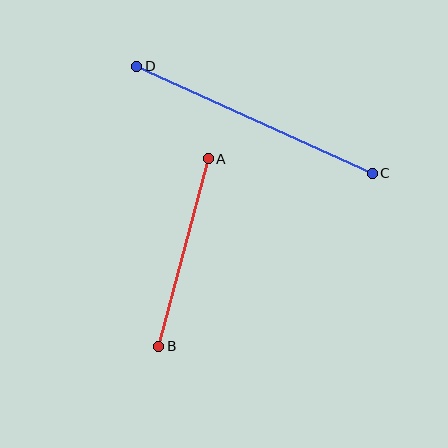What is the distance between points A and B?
The distance is approximately 194 pixels.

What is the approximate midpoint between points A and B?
The midpoint is at approximately (184, 252) pixels.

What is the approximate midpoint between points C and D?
The midpoint is at approximately (255, 120) pixels.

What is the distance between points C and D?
The distance is approximately 258 pixels.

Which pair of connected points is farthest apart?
Points C and D are farthest apart.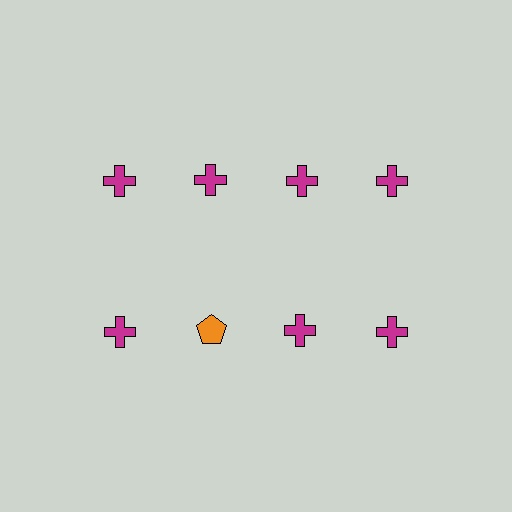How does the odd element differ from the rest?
It differs in both color (orange instead of magenta) and shape (pentagon instead of cross).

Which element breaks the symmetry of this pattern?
The orange pentagon in the second row, second from left column breaks the symmetry. All other shapes are magenta crosses.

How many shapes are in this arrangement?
There are 8 shapes arranged in a grid pattern.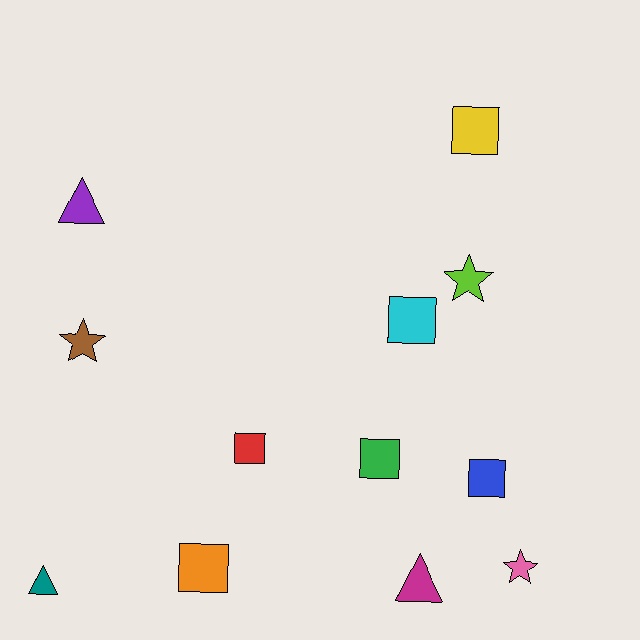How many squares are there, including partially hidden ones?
There are 6 squares.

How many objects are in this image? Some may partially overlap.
There are 12 objects.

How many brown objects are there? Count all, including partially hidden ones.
There is 1 brown object.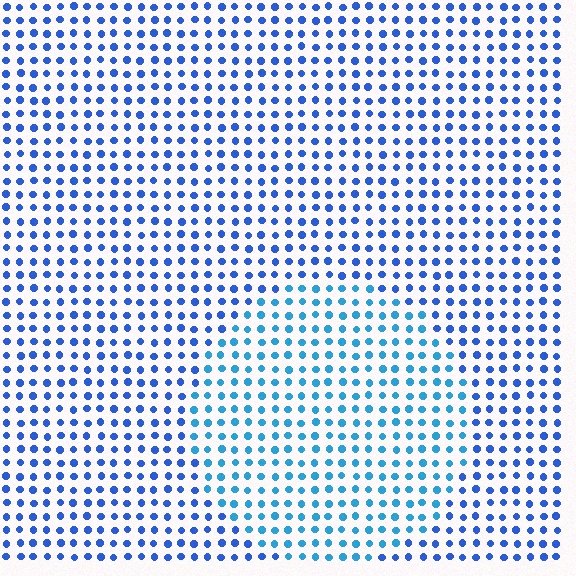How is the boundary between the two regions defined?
The boundary is defined purely by a slight shift in hue (about 25 degrees). Spacing, size, and orientation are identical on both sides.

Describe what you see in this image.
The image is filled with small blue elements in a uniform arrangement. A circle-shaped region is visible where the elements are tinted to a slightly different hue, forming a subtle color boundary.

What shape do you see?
I see a circle.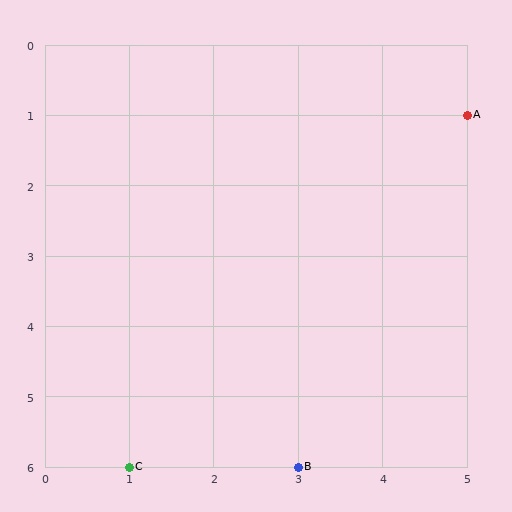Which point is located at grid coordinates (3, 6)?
Point B is at (3, 6).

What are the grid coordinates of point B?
Point B is at grid coordinates (3, 6).